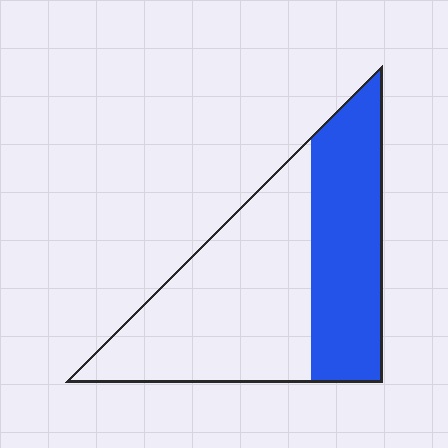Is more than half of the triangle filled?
No.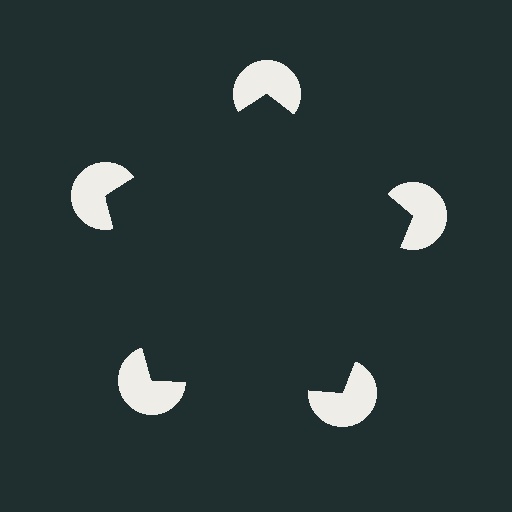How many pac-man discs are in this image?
There are 5 — one at each vertex of the illusory pentagon.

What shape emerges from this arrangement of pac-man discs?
An illusory pentagon — its edges are inferred from the aligned wedge cuts in the pac-man discs, not physically drawn.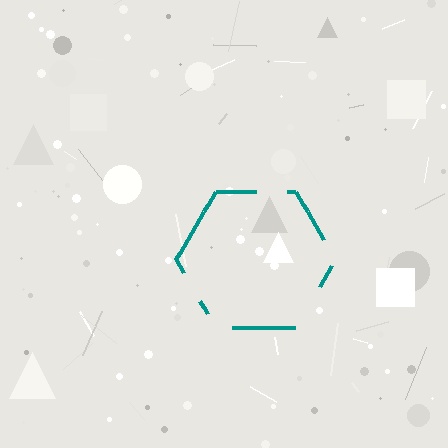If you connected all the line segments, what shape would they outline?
They would outline a hexagon.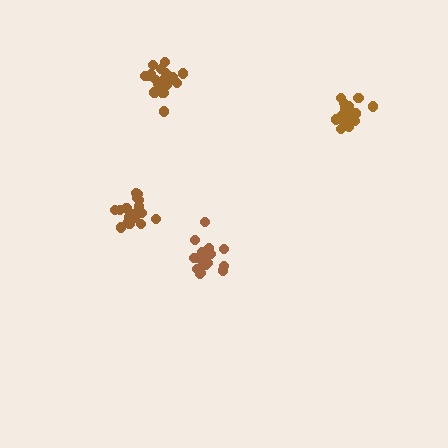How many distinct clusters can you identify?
There are 4 distinct clusters.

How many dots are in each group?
Group 1: 18 dots, Group 2: 20 dots, Group 3: 20 dots, Group 4: 20 dots (78 total).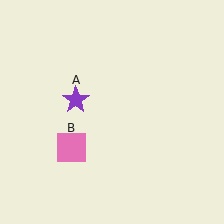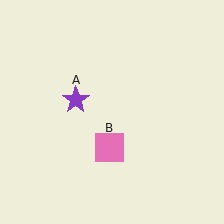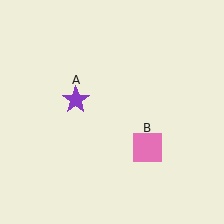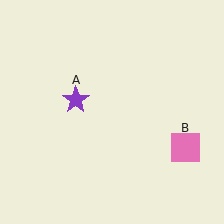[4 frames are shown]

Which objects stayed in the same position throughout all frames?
Purple star (object A) remained stationary.